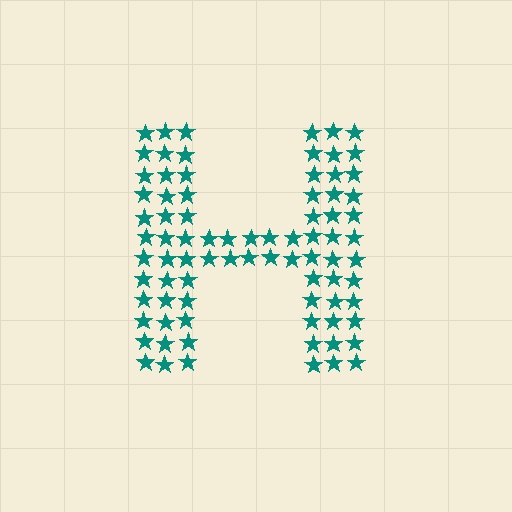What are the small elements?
The small elements are stars.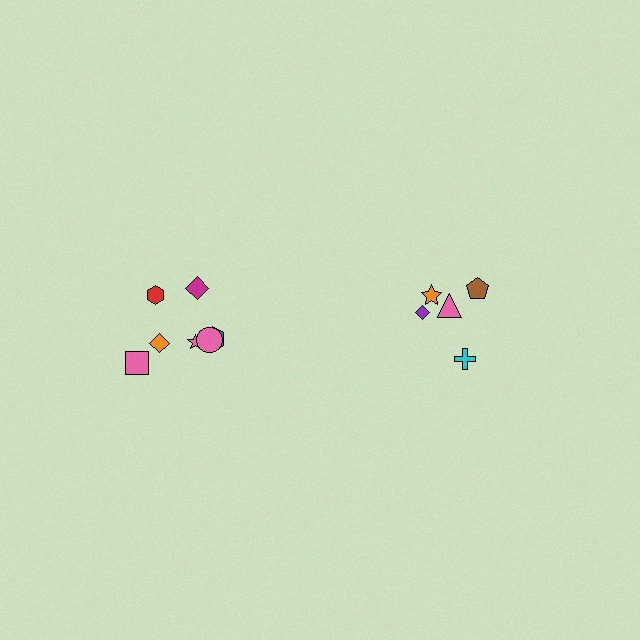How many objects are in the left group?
There are 7 objects.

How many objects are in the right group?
There are 5 objects.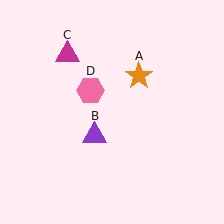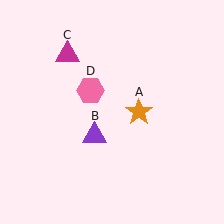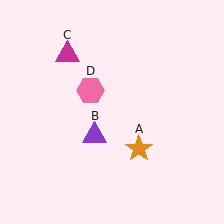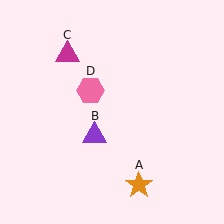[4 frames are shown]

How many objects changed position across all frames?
1 object changed position: orange star (object A).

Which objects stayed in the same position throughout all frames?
Purple triangle (object B) and magenta triangle (object C) and pink hexagon (object D) remained stationary.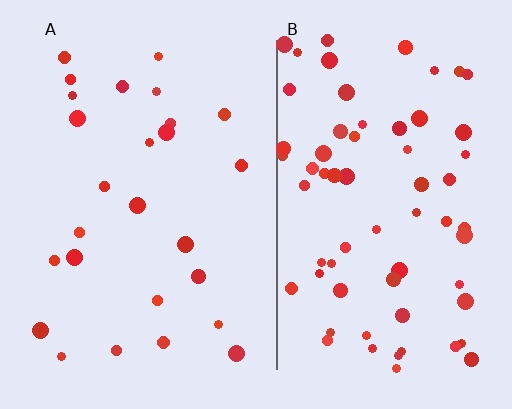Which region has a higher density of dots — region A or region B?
B (the right).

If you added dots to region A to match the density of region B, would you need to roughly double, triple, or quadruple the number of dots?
Approximately triple.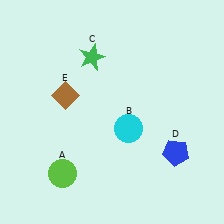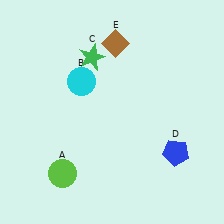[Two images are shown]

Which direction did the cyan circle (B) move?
The cyan circle (B) moved up.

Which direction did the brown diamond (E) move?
The brown diamond (E) moved up.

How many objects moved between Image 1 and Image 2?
2 objects moved between the two images.